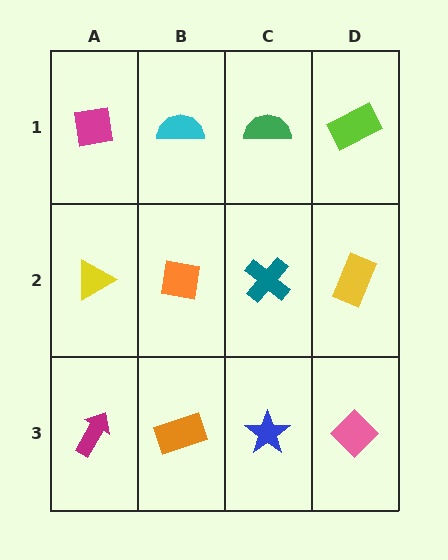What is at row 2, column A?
A yellow triangle.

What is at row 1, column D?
A lime rectangle.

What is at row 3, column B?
An orange rectangle.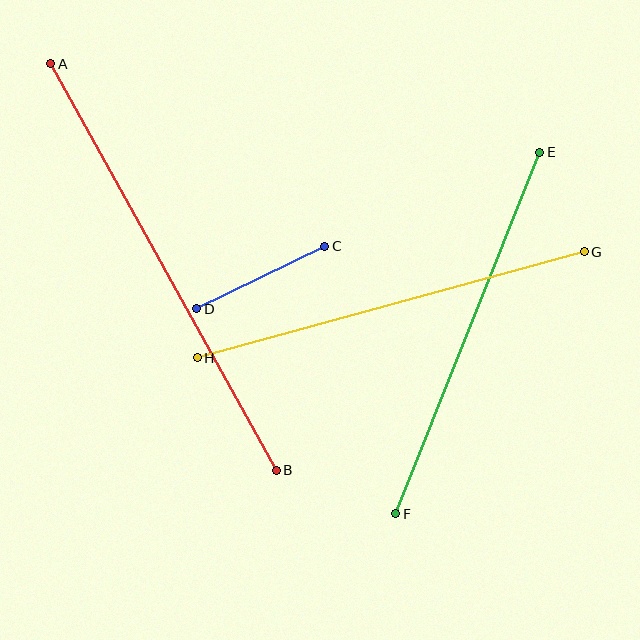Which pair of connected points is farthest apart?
Points A and B are farthest apart.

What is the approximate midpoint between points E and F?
The midpoint is at approximately (468, 333) pixels.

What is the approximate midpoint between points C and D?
The midpoint is at approximately (261, 277) pixels.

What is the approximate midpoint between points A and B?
The midpoint is at approximately (163, 267) pixels.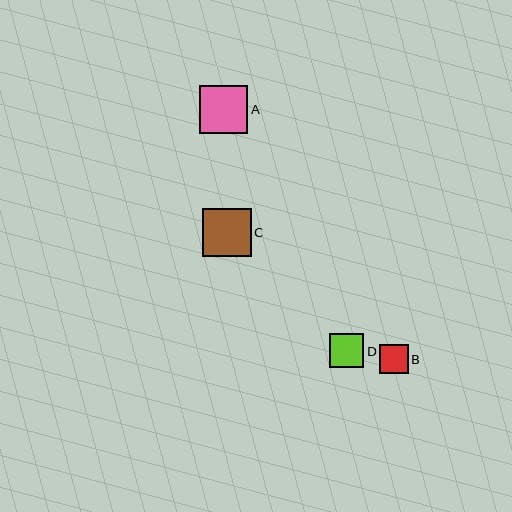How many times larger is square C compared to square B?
Square C is approximately 1.7 times the size of square B.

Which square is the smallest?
Square B is the smallest with a size of approximately 29 pixels.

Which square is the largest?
Square C is the largest with a size of approximately 49 pixels.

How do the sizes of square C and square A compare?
Square C and square A are approximately the same size.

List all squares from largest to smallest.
From largest to smallest: C, A, D, B.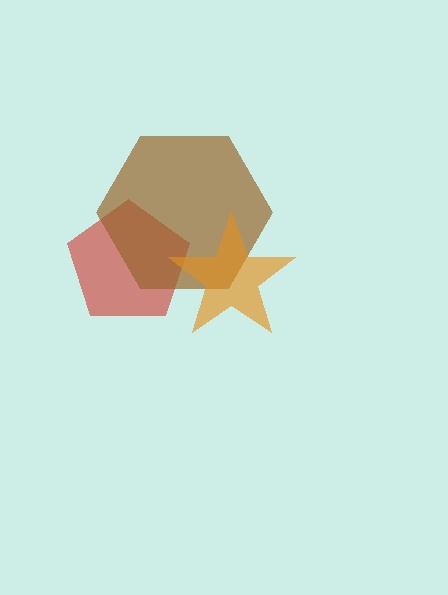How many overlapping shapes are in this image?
There are 3 overlapping shapes in the image.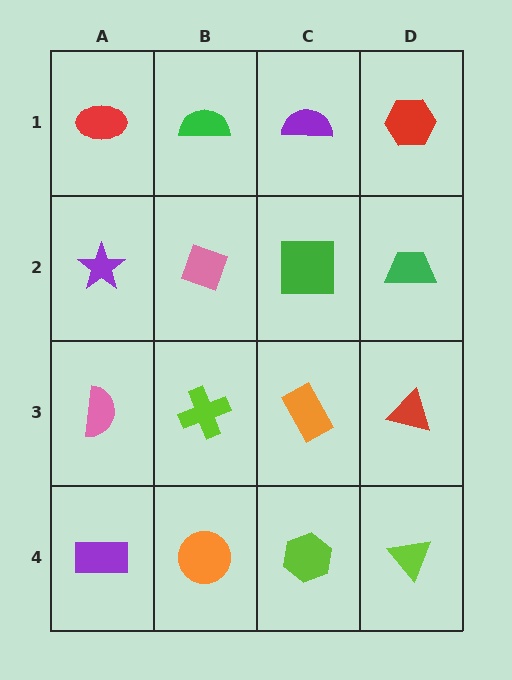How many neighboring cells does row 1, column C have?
3.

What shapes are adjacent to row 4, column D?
A red triangle (row 3, column D), a lime hexagon (row 4, column C).